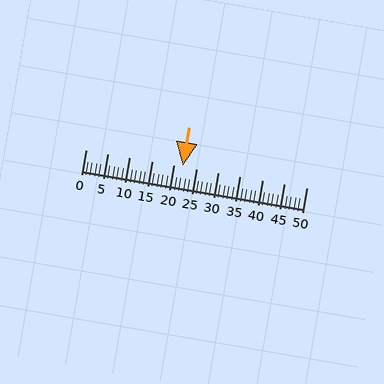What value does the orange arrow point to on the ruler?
The orange arrow points to approximately 22.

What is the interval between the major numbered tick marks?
The major tick marks are spaced 5 units apart.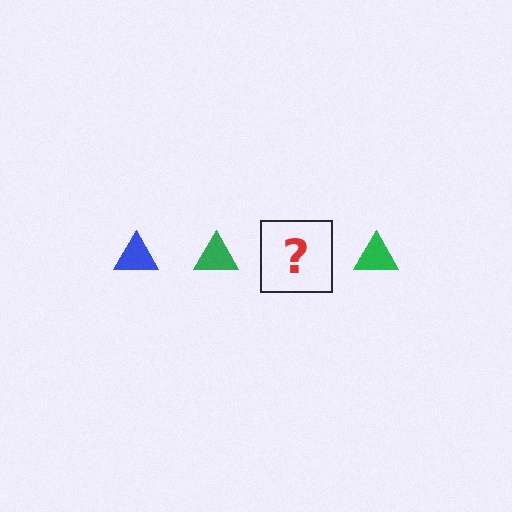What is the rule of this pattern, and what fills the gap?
The rule is that the pattern cycles through blue, green triangles. The gap should be filled with a blue triangle.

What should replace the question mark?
The question mark should be replaced with a blue triangle.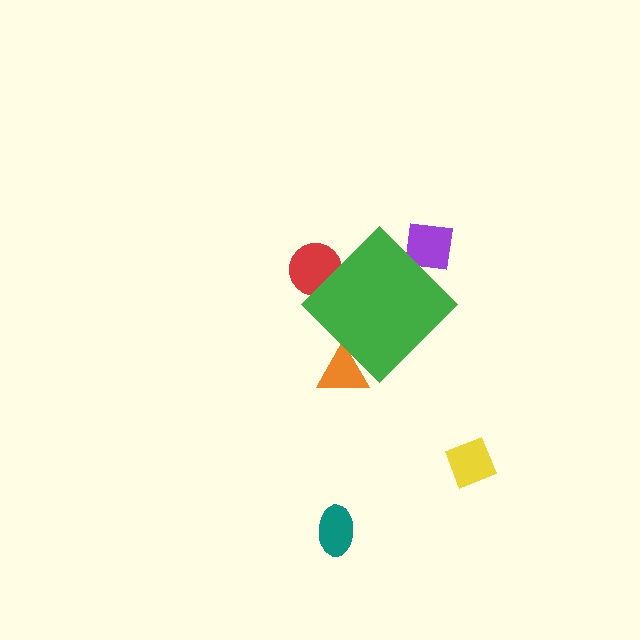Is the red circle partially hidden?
Yes, the red circle is partially hidden behind the green diamond.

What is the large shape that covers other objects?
A green diamond.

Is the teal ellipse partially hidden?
No, the teal ellipse is fully visible.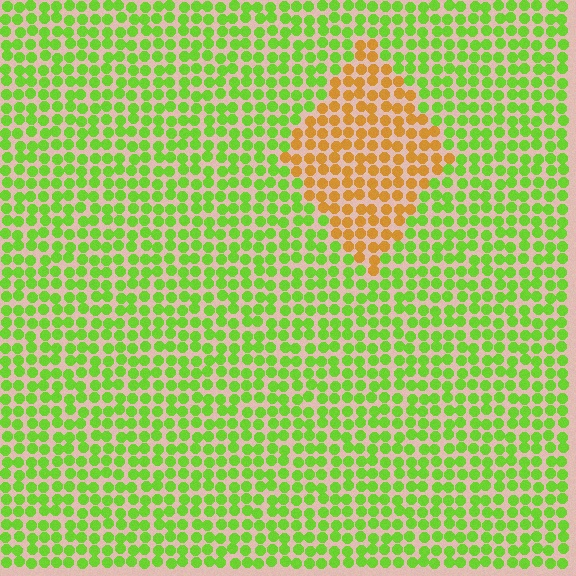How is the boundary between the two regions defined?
The boundary is defined purely by a slight shift in hue (about 63 degrees). Spacing, size, and orientation are identical on both sides.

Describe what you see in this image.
The image is filled with small lime elements in a uniform arrangement. A diamond-shaped region is visible where the elements are tinted to a slightly different hue, forming a subtle color boundary.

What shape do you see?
I see a diamond.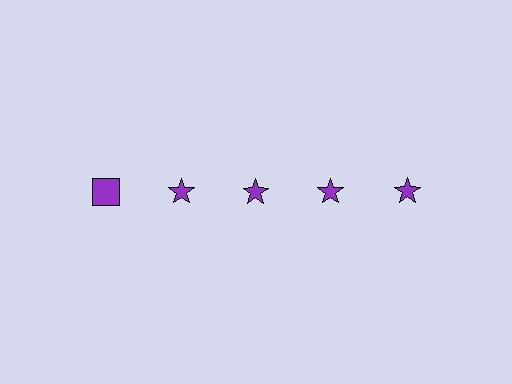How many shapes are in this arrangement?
There are 5 shapes arranged in a grid pattern.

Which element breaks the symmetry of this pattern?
The purple square in the top row, leftmost column breaks the symmetry. All other shapes are purple stars.